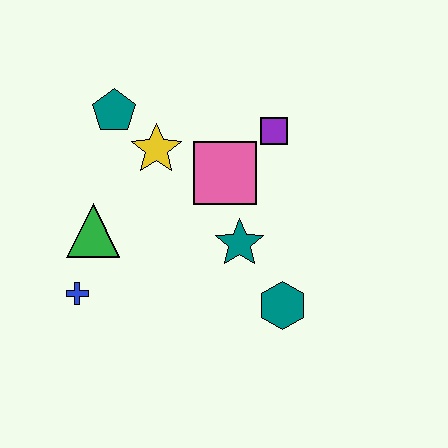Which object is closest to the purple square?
The pink square is closest to the purple square.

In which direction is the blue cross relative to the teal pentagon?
The blue cross is below the teal pentagon.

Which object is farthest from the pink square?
The blue cross is farthest from the pink square.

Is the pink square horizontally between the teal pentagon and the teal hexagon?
Yes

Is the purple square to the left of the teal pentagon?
No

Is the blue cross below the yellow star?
Yes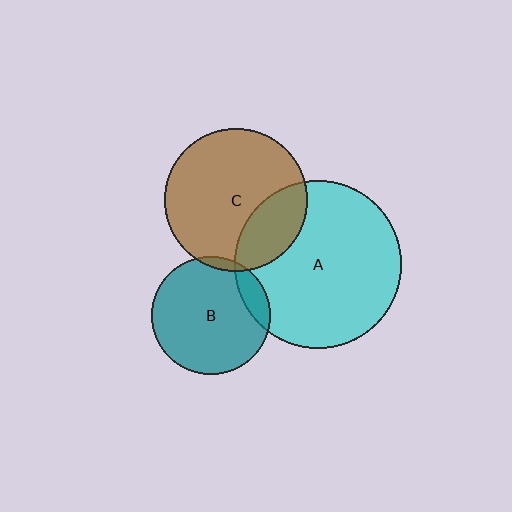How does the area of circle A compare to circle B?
Approximately 2.0 times.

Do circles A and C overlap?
Yes.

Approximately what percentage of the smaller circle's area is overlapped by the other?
Approximately 25%.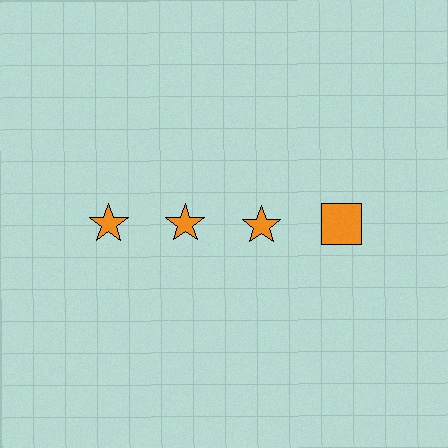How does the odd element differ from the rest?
It has a different shape: square instead of star.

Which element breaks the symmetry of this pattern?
The orange square in the top row, second from right column breaks the symmetry. All other shapes are orange stars.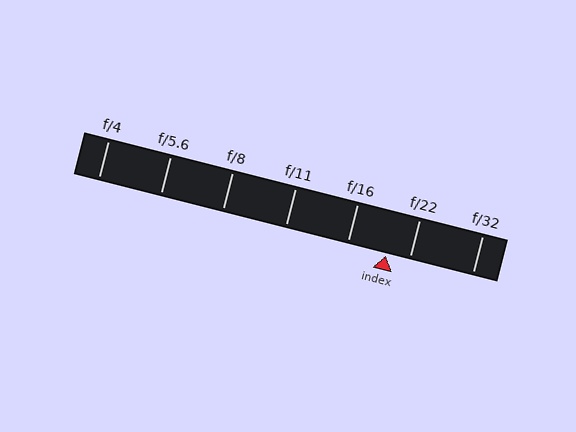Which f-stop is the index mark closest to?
The index mark is closest to f/22.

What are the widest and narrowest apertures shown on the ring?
The widest aperture shown is f/4 and the narrowest is f/32.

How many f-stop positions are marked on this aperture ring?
There are 7 f-stop positions marked.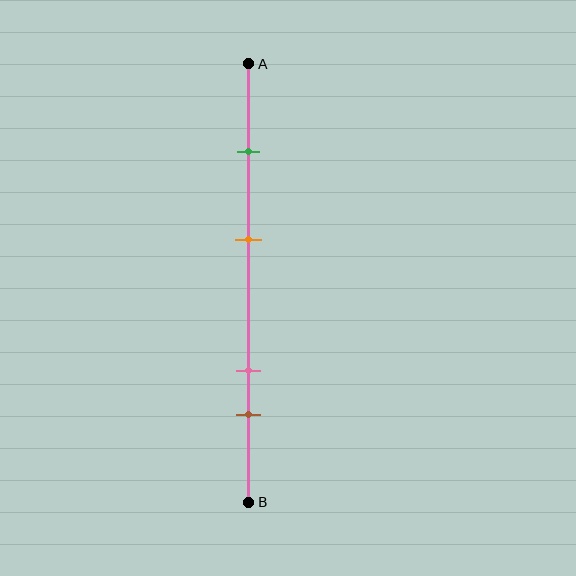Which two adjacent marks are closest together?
The pink and brown marks are the closest adjacent pair.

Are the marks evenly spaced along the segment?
No, the marks are not evenly spaced.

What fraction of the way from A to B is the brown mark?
The brown mark is approximately 80% (0.8) of the way from A to B.